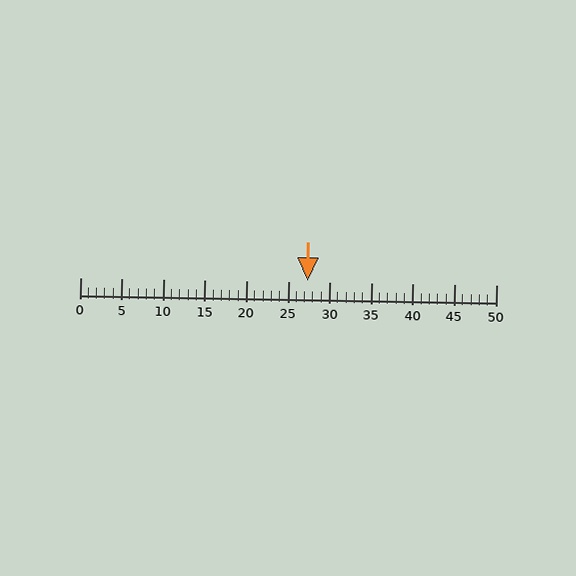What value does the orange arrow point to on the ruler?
The orange arrow points to approximately 27.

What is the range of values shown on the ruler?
The ruler shows values from 0 to 50.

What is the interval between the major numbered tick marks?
The major tick marks are spaced 5 units apart.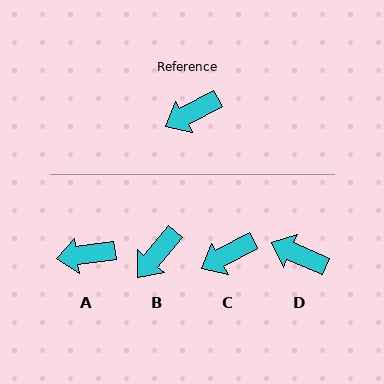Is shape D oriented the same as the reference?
No, it is off by about 52 degrees.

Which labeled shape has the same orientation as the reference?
C.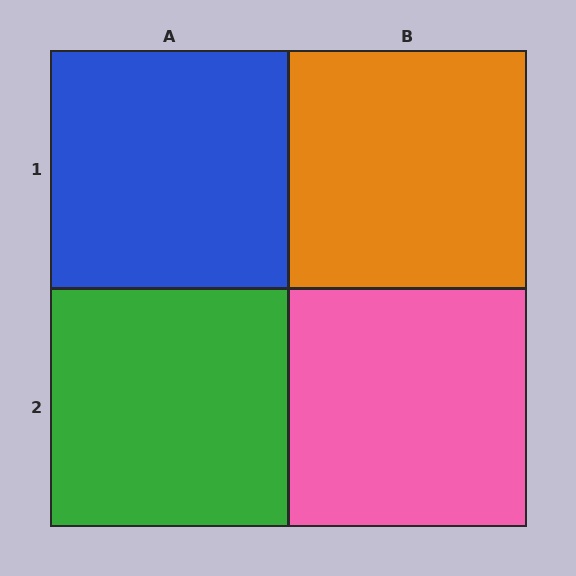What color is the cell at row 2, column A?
Green.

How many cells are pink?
1 cell is pink.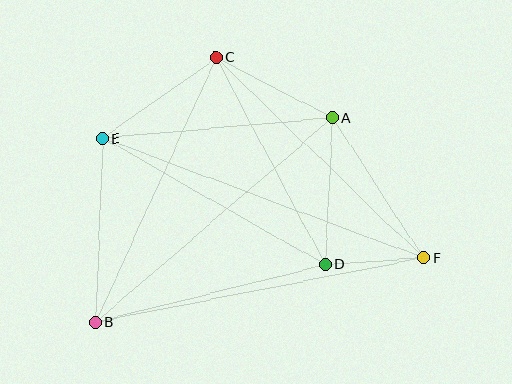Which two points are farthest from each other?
Points E and F are farthest from each other.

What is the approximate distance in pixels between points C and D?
The distance between C and D is approximately 234 pixels.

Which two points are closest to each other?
Points D and F are closest to each other.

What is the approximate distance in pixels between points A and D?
The distance between A and D is approximately 147 pixels.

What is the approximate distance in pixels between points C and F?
The distance between C and F is approximately 288 pixels.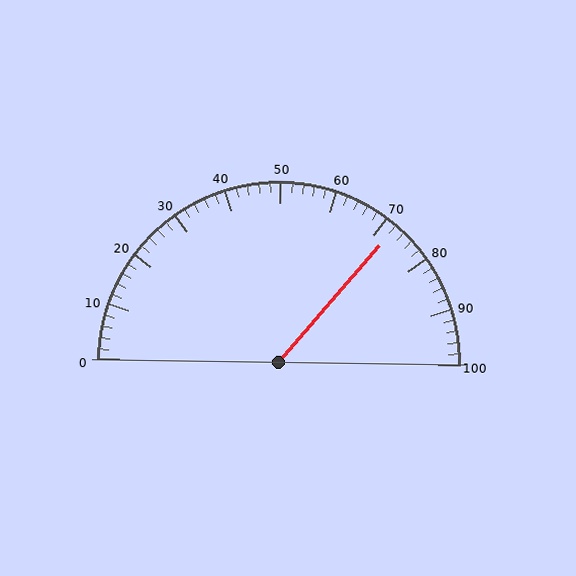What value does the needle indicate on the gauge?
The needle indicates approximately 72.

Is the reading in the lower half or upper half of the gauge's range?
The reading is in the upper half of the range (0 to 100).